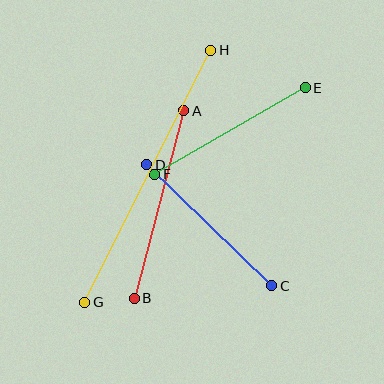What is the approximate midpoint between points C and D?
The midpoint is at approximately (209, 225) pixels.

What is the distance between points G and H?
The distance is approximately 282 pixels.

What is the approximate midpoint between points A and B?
The midpoint is at approximately (159, 204) pixels.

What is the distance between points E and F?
The distance is approximately 174 pixels.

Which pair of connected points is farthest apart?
Points G and H are farthest apart.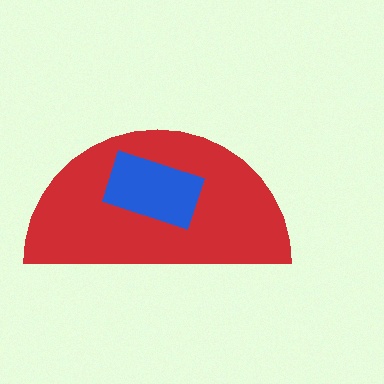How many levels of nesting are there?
2.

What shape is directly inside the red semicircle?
The blue rectangle.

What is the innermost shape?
The blue rectangle.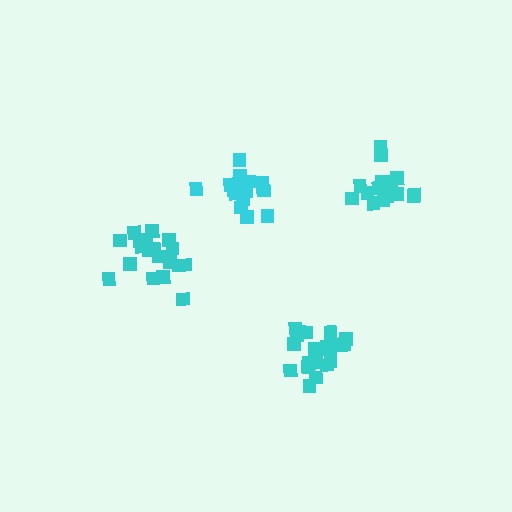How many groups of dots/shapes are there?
There are 4 groups.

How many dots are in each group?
Group 1: 20 dots, Group 2: 21 dots, Group 3: 16 dots, Group 4: 17 dots (74 total).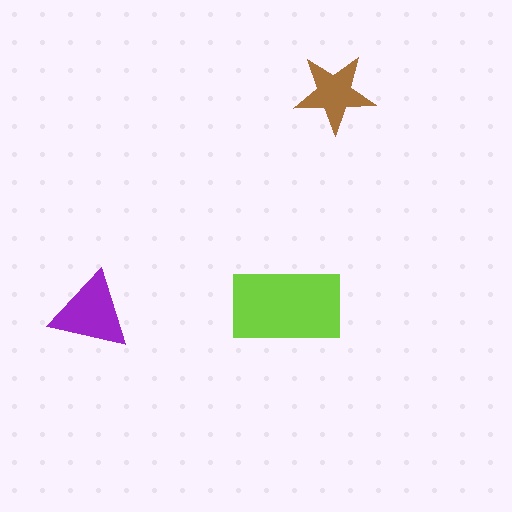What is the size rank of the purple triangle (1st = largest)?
2nd.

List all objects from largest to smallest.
The lime rectangle, the purple triangle, the brown star.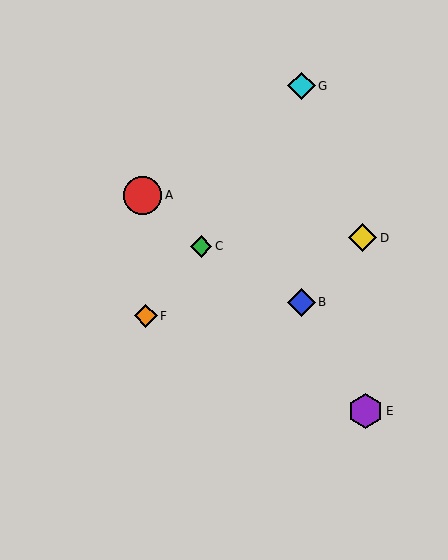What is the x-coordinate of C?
Object C is at x≈201.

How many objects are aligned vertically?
2 objects (B, G) are aligned vertically.